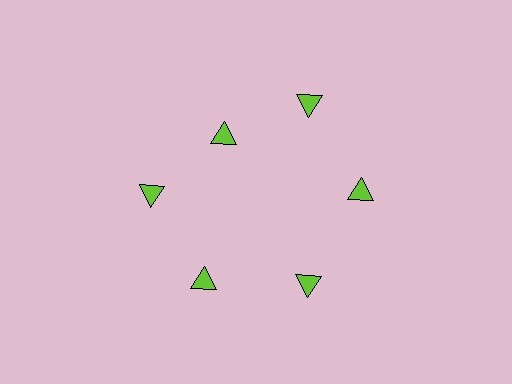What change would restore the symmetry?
The symmetry would be restored by moving it outward, back onto the ring so that all 6 triangles sit at equal angles and equal distance from the center.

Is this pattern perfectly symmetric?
No. The 6 lime triangles are arranged in a ring, but one element near the 11 o'clock position is pulled inward toward the center, breaking the 6-fold rotational symmetry.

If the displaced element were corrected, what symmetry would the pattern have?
It would have 6-fold rotational symmetry — the pattern would map onto itself every 60 degrees.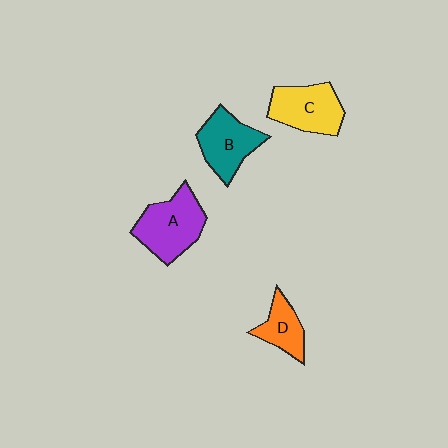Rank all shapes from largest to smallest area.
From largest to smallest: A (purple), C (yellow), B (teal), D (orange).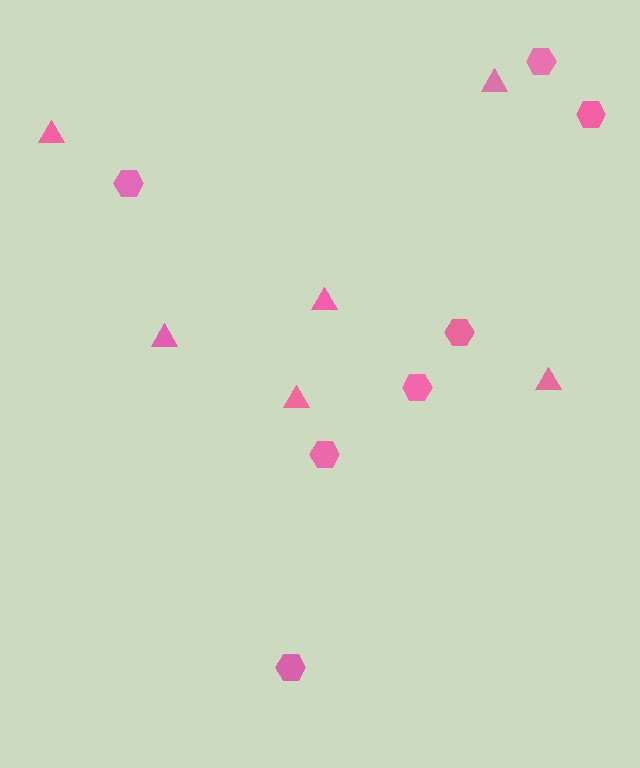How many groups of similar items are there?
There are 2 groups: one group of triangles (6) and one group of hexagons (7).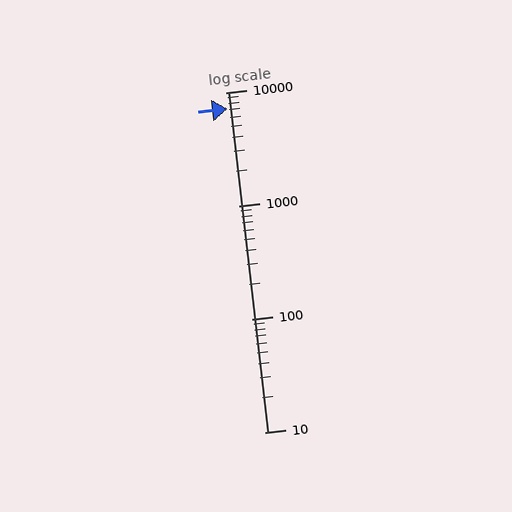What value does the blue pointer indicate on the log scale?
The pointer indicates approximately 7100.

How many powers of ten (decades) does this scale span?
The scale spans 3 decades, from 10 to 10000.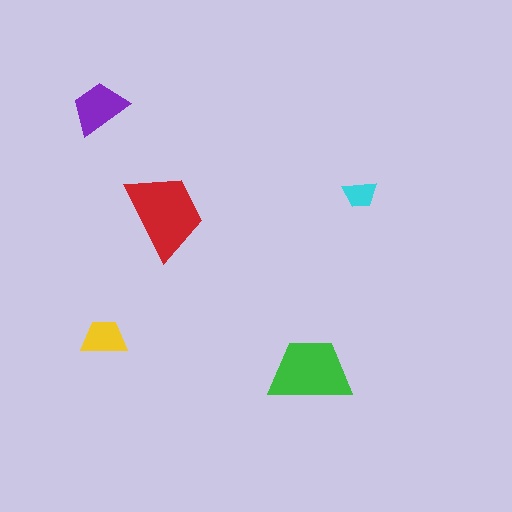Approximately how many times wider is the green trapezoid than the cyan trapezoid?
About 2.5 times wider.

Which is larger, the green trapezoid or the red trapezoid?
The red one.